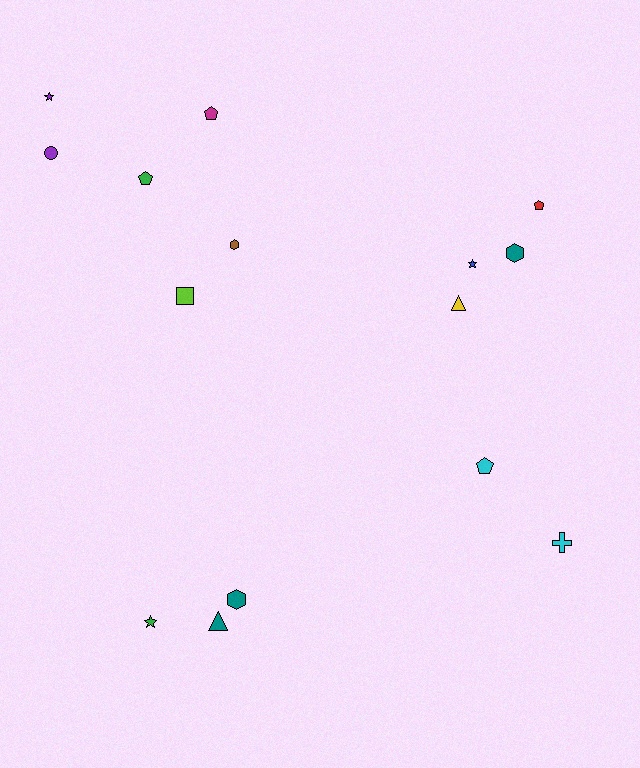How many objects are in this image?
There are 15 objects.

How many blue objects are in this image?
There is 1 blue object.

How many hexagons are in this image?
There are 3 hexagons.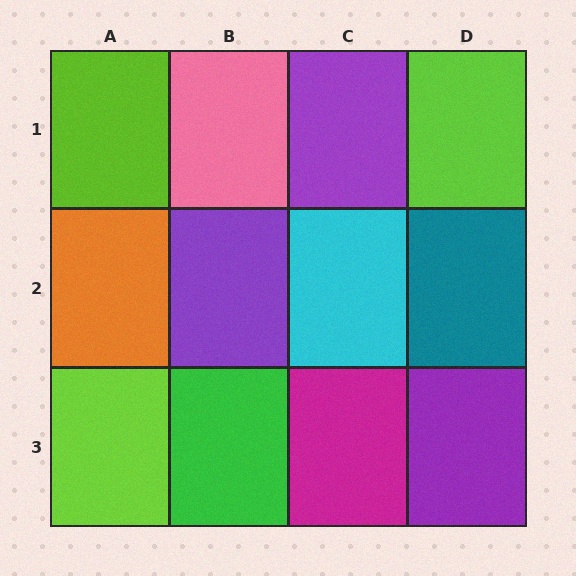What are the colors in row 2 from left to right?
Orange, purple, cyan, teal.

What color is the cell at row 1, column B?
Pink.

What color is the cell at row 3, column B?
Green.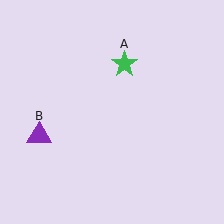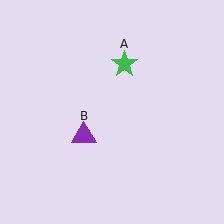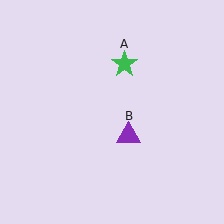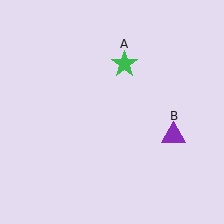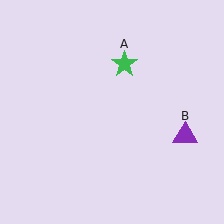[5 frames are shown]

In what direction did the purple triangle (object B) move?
The purple triangle (object B) moved right.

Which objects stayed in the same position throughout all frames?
Green star (object A) remained stationary.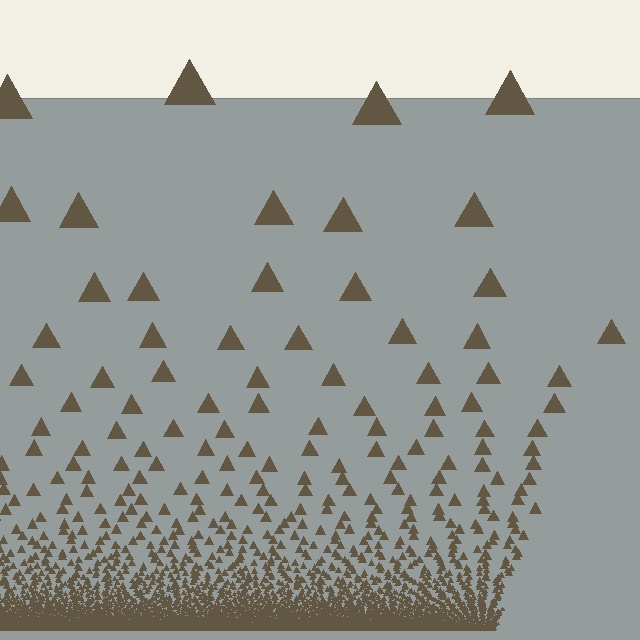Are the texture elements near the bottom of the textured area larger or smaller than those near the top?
Smaller. The gradient is inverted — elements near the bottom are smaller and denser.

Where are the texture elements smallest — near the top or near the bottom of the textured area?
Near the bottom.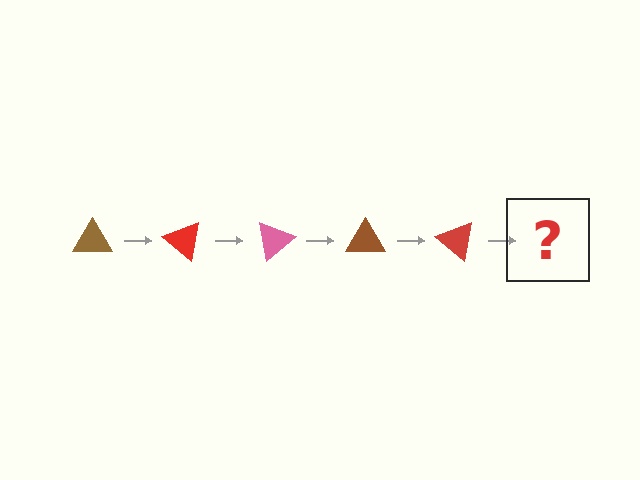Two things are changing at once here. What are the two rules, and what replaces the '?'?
The two rules are that it rotates 40 degrees each step and the color cycles through brown, red, and pink. The '?' should be a pink triangle, rotated 200 degrees from the start.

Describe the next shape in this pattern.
It should be a pink triangle, rotated 200 degrees from the start.